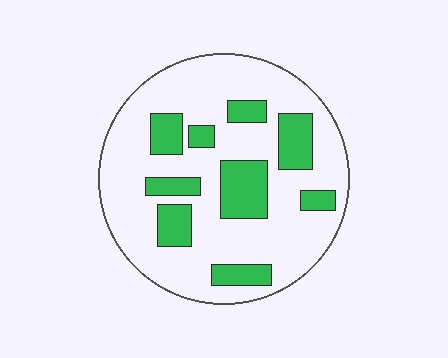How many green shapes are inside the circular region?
9.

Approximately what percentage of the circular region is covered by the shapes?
Approximately 25%.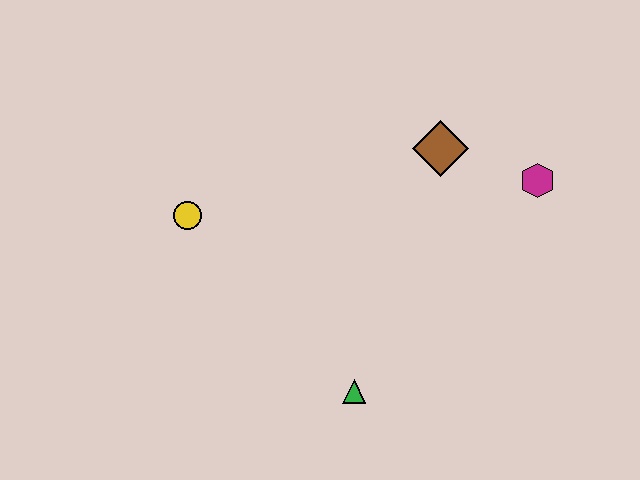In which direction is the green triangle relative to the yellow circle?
The green triangle is below the yellow circle.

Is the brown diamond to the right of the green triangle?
Yes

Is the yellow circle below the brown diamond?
Yes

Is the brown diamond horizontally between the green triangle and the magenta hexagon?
Yes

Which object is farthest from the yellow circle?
The magenta hexagon is farthest from the yellow circle.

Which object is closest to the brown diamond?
The magenta hexagon is closest to the brown diamond.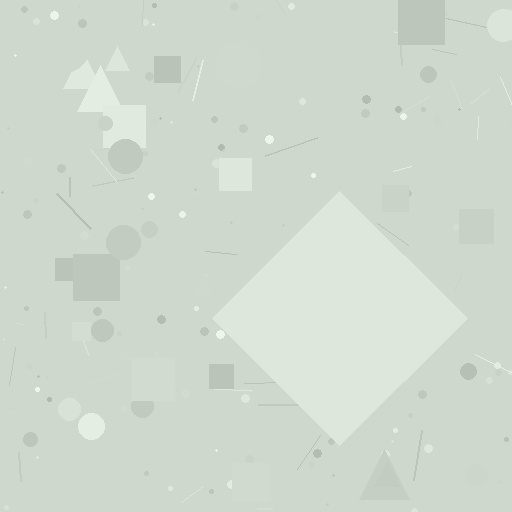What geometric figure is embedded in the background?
A diamond is embedded in the background.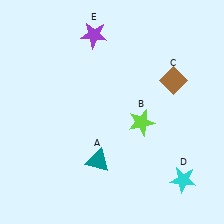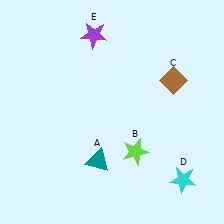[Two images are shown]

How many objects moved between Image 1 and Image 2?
1 object moved between the two images.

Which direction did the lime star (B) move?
The lime star (B) moved down.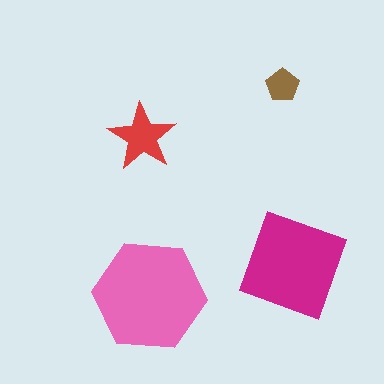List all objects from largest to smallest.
The pink hexagon, the magenta diamond, the red star, the brown pentagon.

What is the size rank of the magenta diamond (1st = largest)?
2nd.